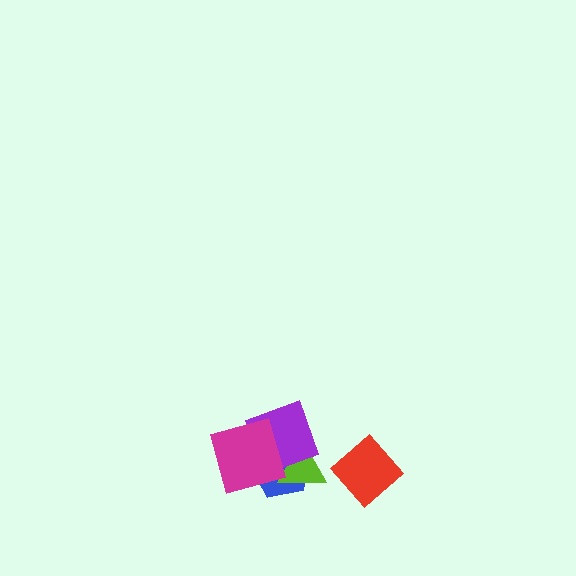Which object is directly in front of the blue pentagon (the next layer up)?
The lime triangle is directly in front of the blue pentagon.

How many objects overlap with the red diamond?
0 objects overlap with the red diamond.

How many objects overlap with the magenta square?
2 objects overlap with the magenta square.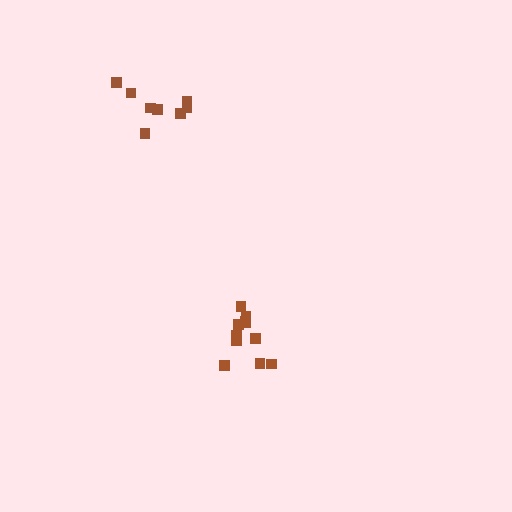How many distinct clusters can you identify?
There are 2 distinct clusters.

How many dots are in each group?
Group 1: 8 dots, Group 2: 11 dots (19 total).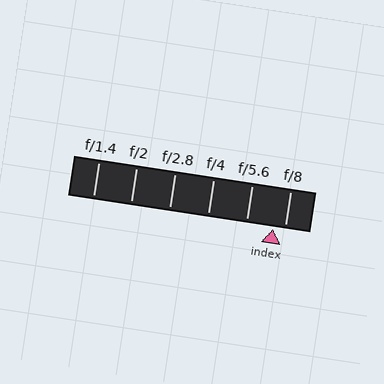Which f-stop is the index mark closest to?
The index mark is closest to f/8.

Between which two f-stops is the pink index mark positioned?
The index mark is between f/5.6 and f/8.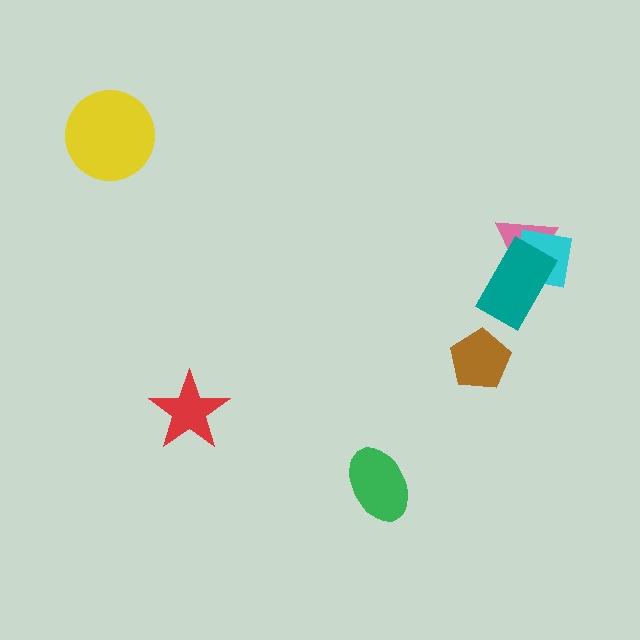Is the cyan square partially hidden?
Yes, it is partially covered by another shape.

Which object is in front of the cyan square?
The teal rectangle is in front of the cyan square.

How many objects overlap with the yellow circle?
0 objects overlap with the yellow circle.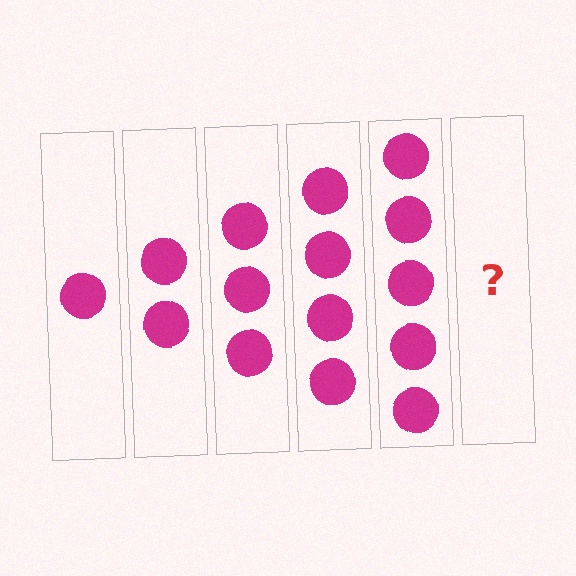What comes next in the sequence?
The next element should be 6 circles.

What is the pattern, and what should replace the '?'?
The pattern is that each step adds one more circle. The '?' should be 6 circles.